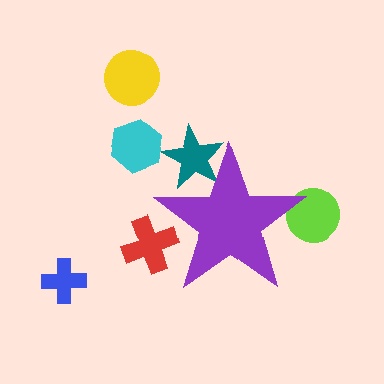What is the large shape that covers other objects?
A purple star.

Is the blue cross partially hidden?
No, the blue cross is fully visible.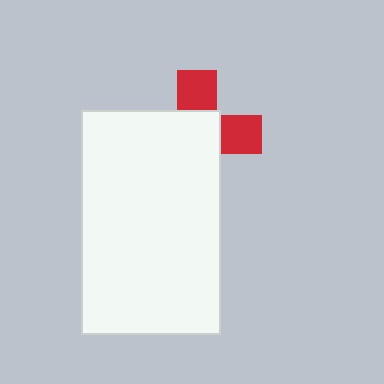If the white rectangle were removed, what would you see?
You would see the complete red cross.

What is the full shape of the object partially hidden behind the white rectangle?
The partially hidden object is a red cross.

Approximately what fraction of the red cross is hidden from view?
Roughly 64% of the red cross is hidden behind the white rectangle.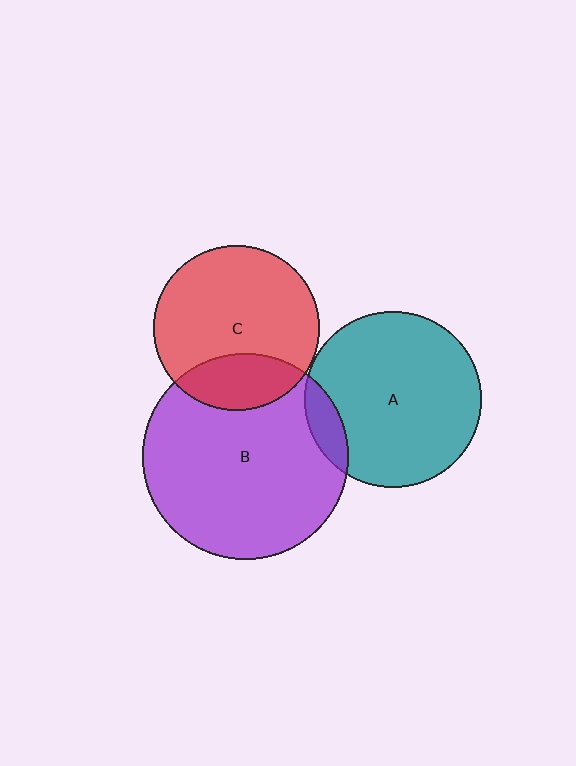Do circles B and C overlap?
Yes.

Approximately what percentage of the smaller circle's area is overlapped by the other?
Approximately 25%.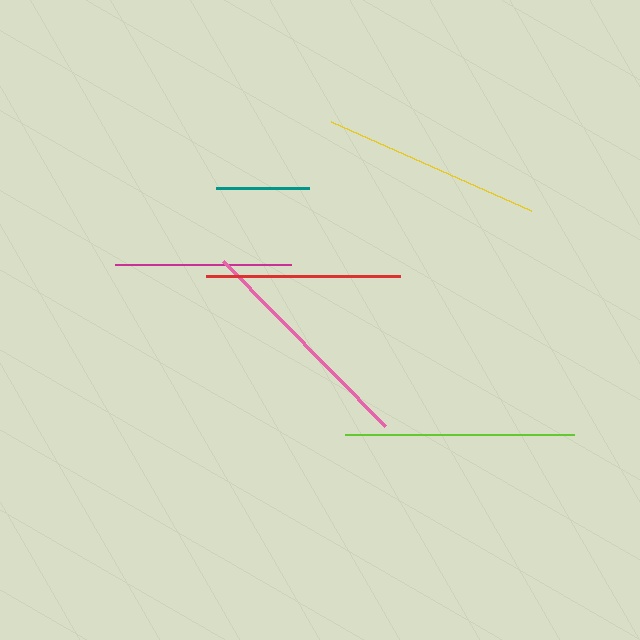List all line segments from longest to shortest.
From longest to shortest: pink, lime, yellow, red, magenta, teal.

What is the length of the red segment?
The red segment is approximately 194 pixels long.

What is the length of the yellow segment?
The yellow segment is approximately 219 pixels long.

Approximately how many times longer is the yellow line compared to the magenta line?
The yellow line is approximately 1.2 times the length of the magenta line.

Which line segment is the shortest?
The teal line is the shortest at approximately 93 pixels.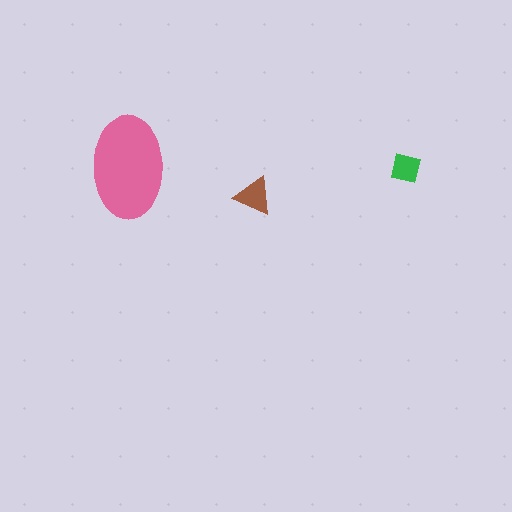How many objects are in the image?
There are 3 objects in the image.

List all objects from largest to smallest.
The pink ellipse, the brown triangle, the green square.